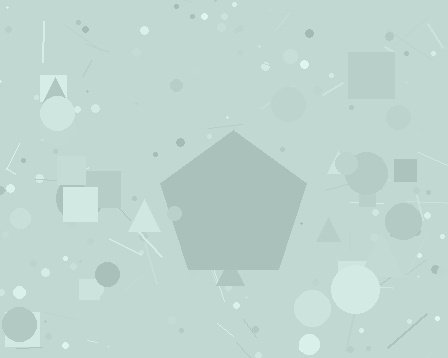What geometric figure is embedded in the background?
A pentagon is embedded in the background.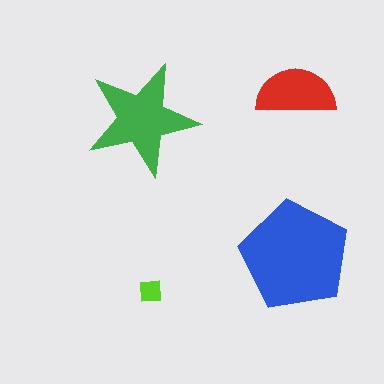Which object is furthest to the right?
The red semicircle is rightmost.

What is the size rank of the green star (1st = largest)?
2nd.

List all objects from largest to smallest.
The blue pentagon, the green star, the red semicircle, the lime square.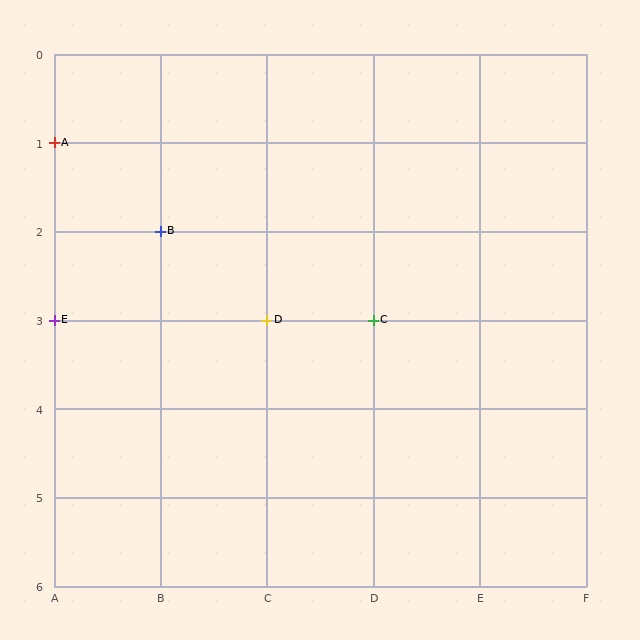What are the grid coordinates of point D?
Point D is at grid coordinates (C, 3).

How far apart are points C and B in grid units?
Points C and B are 2 columns and 1 row apart (about 2.2 grid units diagonally).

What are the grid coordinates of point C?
Point C is at grid coordinates (D, 3).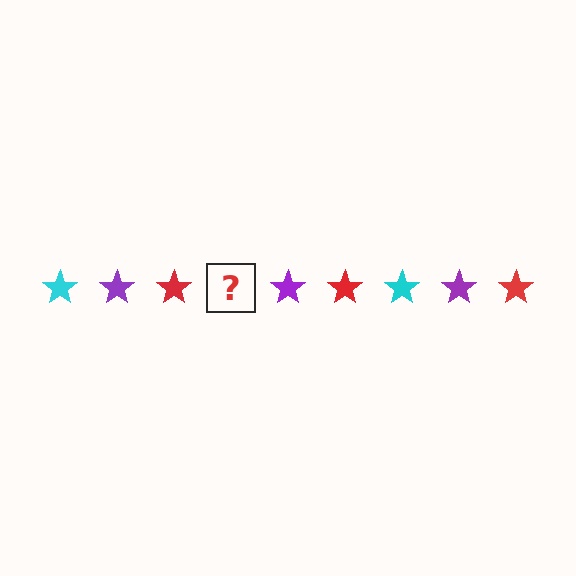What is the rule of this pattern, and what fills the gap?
The rule is that the pattern cycles through cyan, purple, red stars. The gap should be filled with a cyan star.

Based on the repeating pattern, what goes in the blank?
The blank should be a cyan star.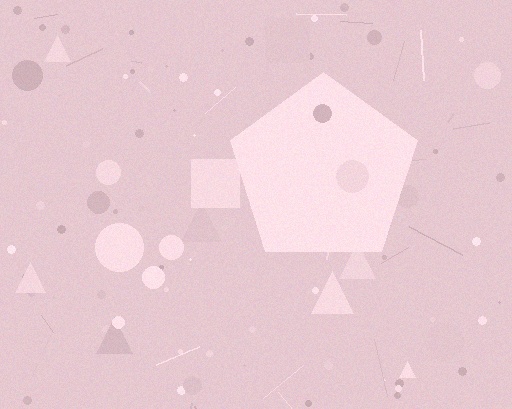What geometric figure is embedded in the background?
A pentagon is embedded in the background.